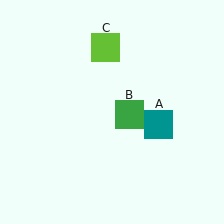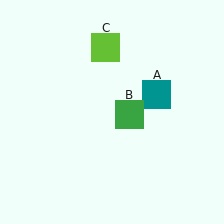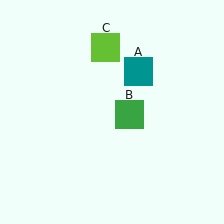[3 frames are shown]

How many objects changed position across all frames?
1 object changed position: teal square (object A).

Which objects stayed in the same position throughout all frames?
Green square (object B) and lime square (object C) remained stationary.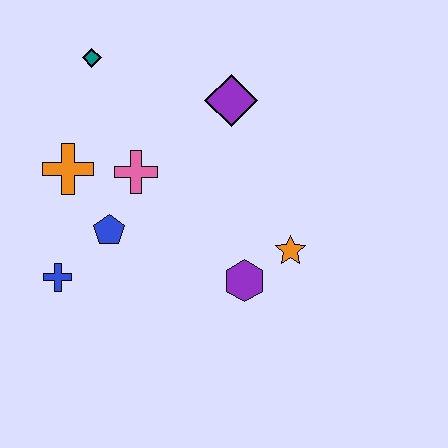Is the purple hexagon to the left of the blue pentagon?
No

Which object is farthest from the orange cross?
The orange star is farthest from the orange cross.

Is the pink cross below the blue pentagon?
No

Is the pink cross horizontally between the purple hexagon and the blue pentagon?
Yes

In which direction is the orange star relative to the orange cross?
The orange star is to the right of the orange cross.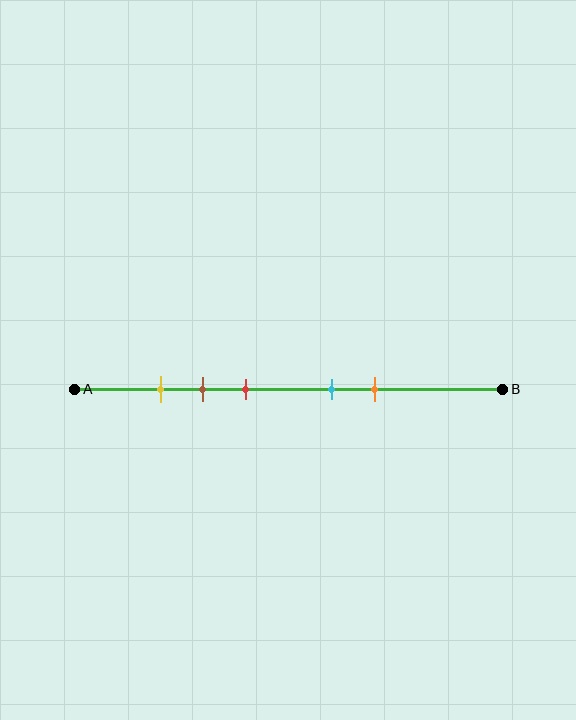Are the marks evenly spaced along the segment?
No, the marks are not evenly spaced.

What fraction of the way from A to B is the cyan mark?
The cyan mark is approximately 60% (0.6) of the way from A to B.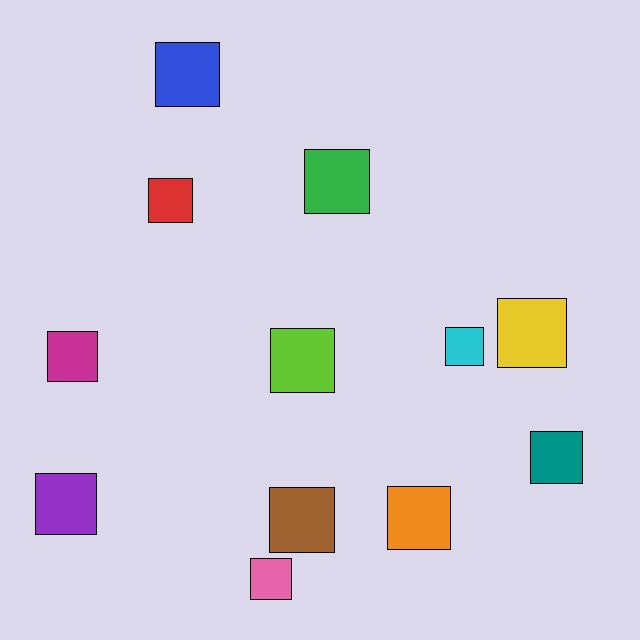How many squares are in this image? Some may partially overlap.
There are 12 squares.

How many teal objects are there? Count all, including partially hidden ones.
There is 1 teal object.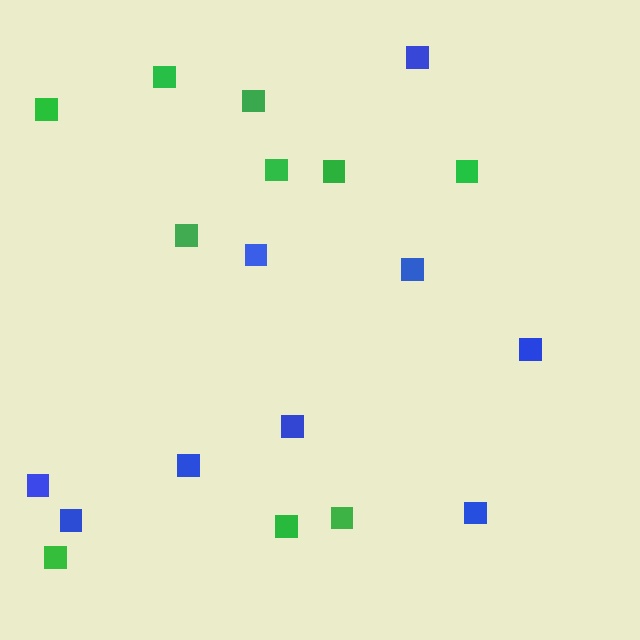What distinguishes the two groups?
There are 2 groups: one group of green squares (10) and one group of blue squares (9).